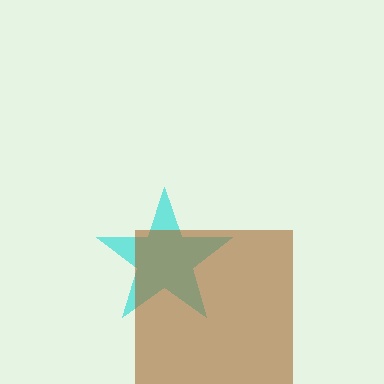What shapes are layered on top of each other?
The layered shapes are: a cyan star, a brown square.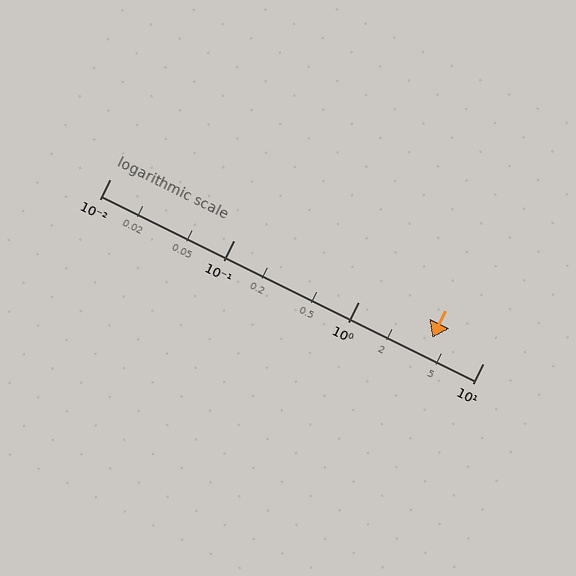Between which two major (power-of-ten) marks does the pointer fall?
The pointer is between 1 and 10.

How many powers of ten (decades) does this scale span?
The scale spans 3 decades, from 0.01 to 10.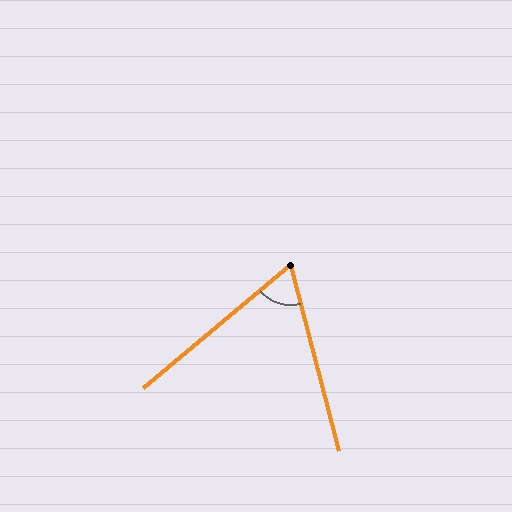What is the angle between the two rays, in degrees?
Approximately 65 degrees.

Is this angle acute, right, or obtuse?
It is acute.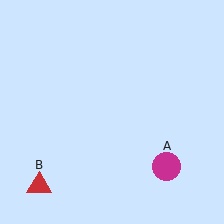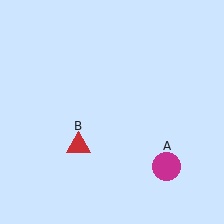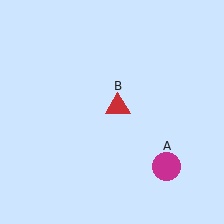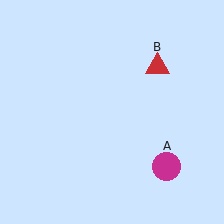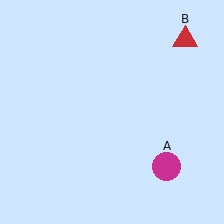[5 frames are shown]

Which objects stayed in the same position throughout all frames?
Magenta circle (object A) remained stationary.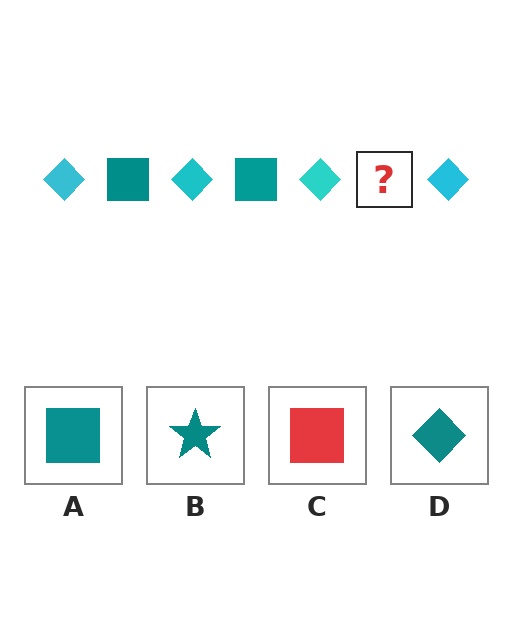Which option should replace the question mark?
Option A.